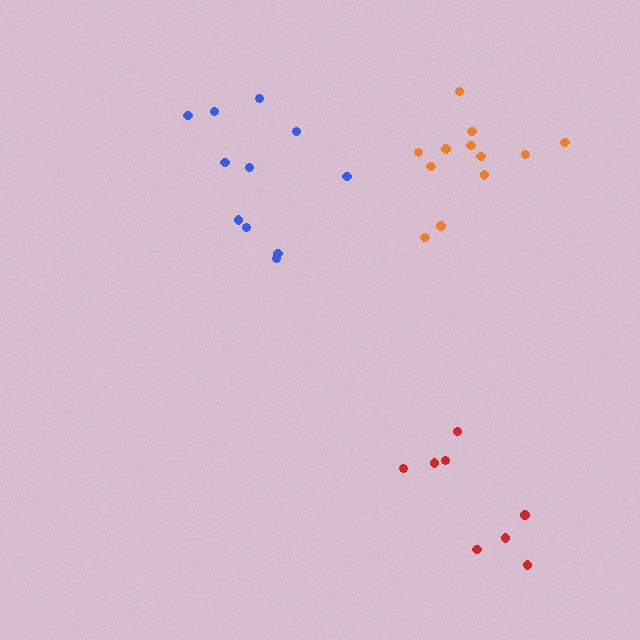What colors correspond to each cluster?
The clusters are colored: blue, orange, red.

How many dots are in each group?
Group 1: 11 dots, Group 2: 12 dots, Group 3: 8 dots (31 total).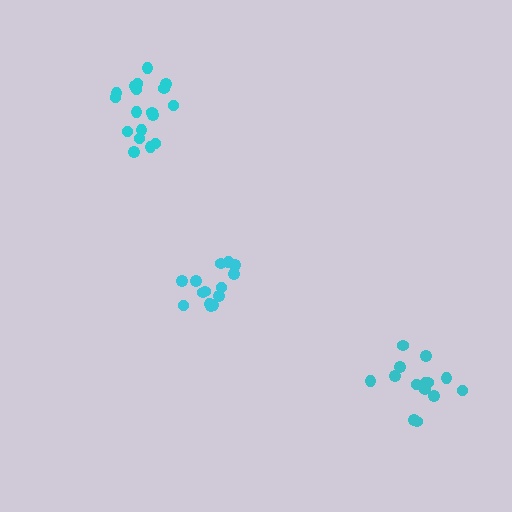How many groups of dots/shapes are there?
There are 3 groups.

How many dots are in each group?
Group 1: 18 dots, Group 2: 14 dots, Group 3: 14 dots (46 total).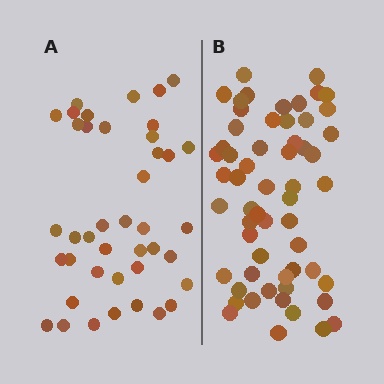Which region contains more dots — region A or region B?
Region B (the right region) has more dots.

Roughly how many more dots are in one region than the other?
Region B has approximately 15 more dots than region A.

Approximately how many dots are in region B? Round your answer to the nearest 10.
About 60 dots. (The exact count is 58, which rounds to 60.)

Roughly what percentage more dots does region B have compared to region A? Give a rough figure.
About 40% more.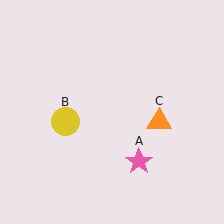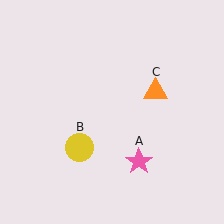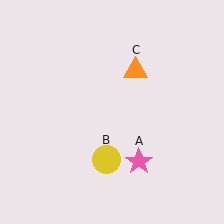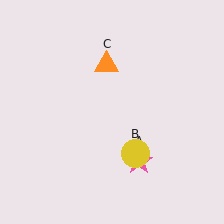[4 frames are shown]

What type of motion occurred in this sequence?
The yellow circle (object B), orange triangle (object C) rotated counterclockwise around the center of the scene.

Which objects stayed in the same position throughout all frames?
Pink star (object A) remained stationary.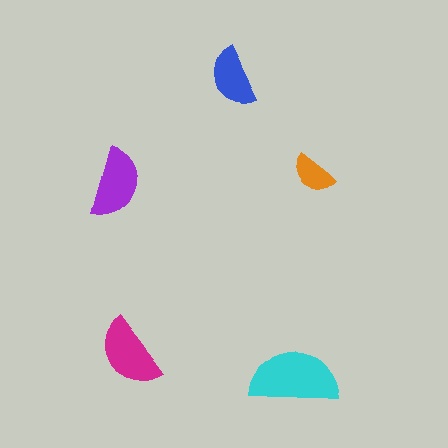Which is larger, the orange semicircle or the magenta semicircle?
The magenta one.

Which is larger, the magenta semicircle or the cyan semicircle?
The cyan one.